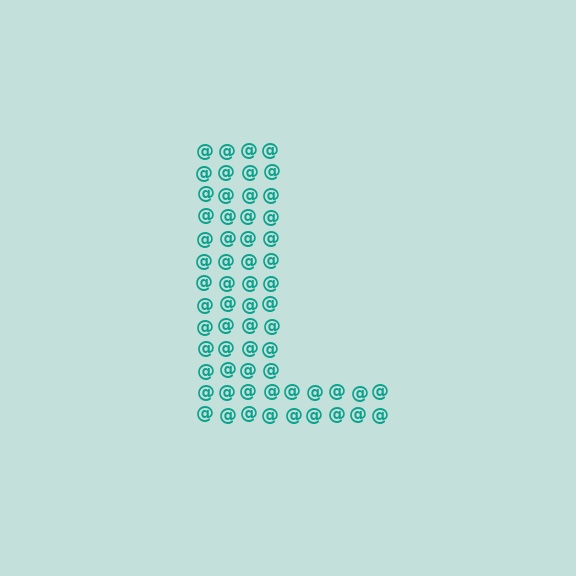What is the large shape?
The large shape is the letter L.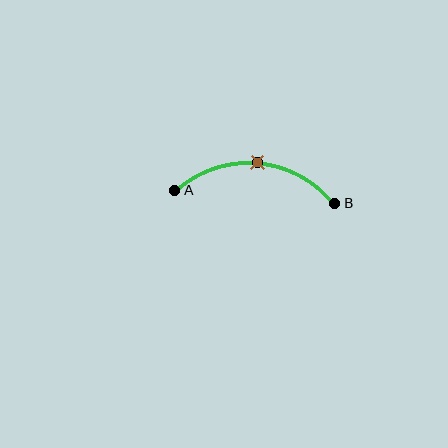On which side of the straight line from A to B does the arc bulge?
The arc bulges above the straight line connecting A and B.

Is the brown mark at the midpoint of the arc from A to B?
Yes. The brown mark lies on the arc at equal arc-length from both A and B — it is the arc midpoint.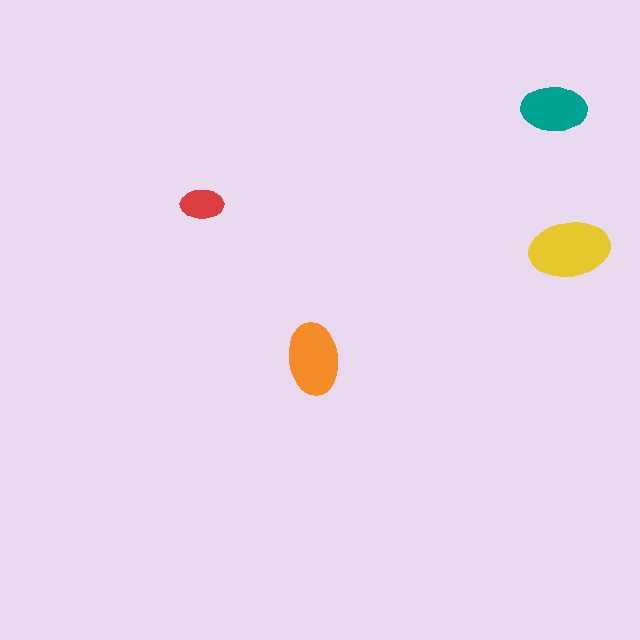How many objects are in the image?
There are 4 objects in the image.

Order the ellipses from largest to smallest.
the yellow one, the orange one, the teal one, the red one.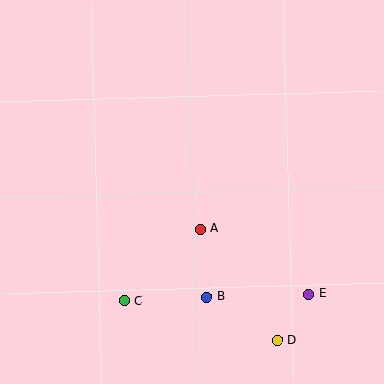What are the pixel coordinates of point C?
Point C is at (124, 301).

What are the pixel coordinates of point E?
Point E is at (309, 294).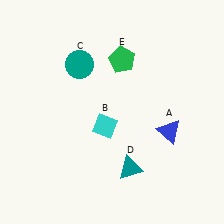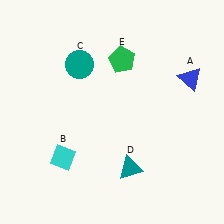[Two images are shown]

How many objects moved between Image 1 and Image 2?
2 objects moved between the two images.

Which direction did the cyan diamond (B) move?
The cyan diamond (B) moved left.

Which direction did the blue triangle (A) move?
The blue triangle (A) moved up.